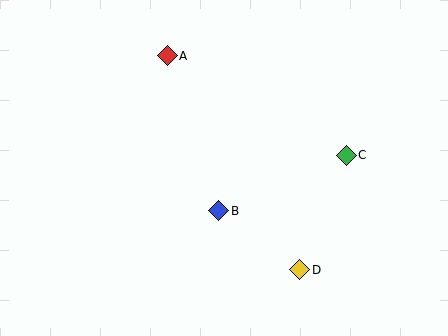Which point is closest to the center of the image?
Point B at (219, 211) is closest to the center.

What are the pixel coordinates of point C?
Point C is at (346, 155).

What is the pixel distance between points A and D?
The distance between A and D is 252 pixels.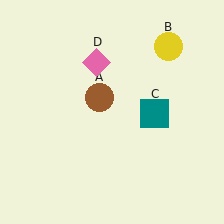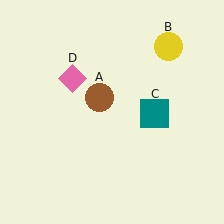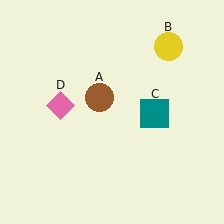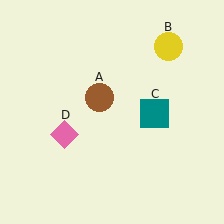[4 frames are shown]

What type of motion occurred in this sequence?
The pink diamond (object D) rotated counterclockwise around the center of the scene.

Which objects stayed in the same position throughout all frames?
Brown circle (object A) and yellow circle (object B) and teal square (object C) remained stationary.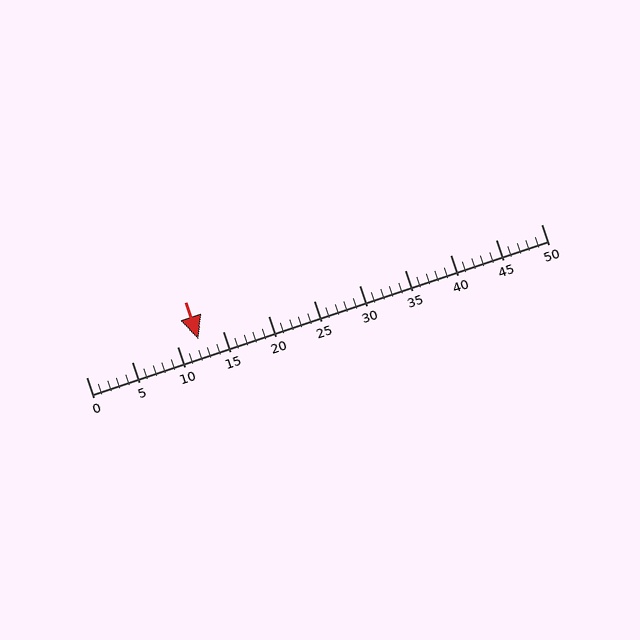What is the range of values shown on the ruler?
The ruler shows values from 0 to 50.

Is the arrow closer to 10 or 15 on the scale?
The arrow is closer to 10.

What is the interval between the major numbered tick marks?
The major tick marks are spaced 5 units apart.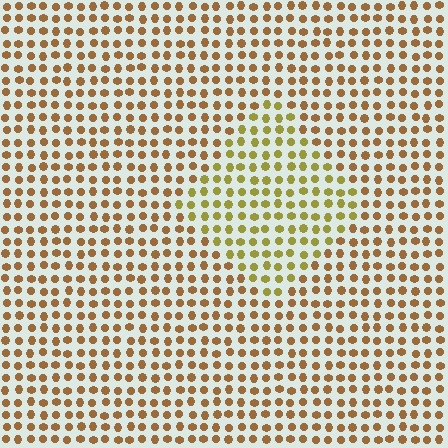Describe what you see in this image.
The image is filled with small brown elements in a uniform arrangement. A diamond-shaped region is visible where the elements are tinted to a slightly different hue, forming a subtle color boundary.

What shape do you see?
I see a diamond.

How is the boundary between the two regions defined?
The boundary is defined purely by a slight shift in hue (about 31 degrees). Spacing, size, and orientation are identical on both sides.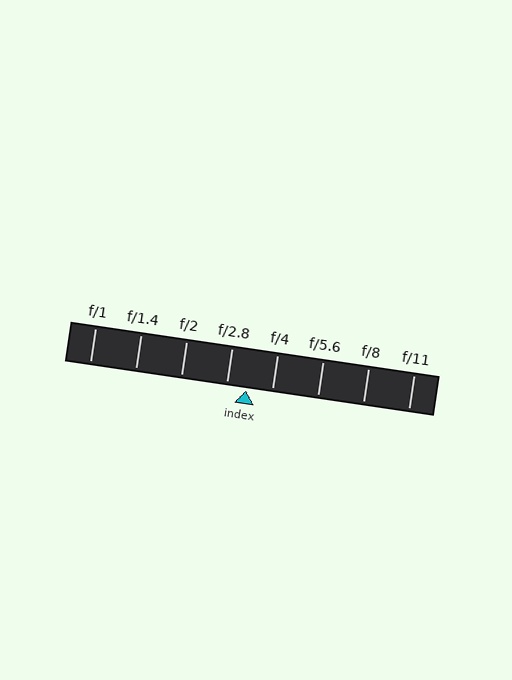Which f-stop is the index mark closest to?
The index mark is closest to f/2.8.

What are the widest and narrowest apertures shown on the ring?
The widest aperture shown is f/1 and the narrowest is f/11.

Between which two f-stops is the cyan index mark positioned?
The index mark is between f/2.8 and f/4.